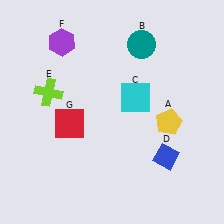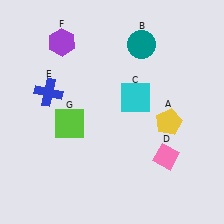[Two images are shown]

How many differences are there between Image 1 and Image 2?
There are 3 differences between the two images.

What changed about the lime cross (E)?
In Image 1, E is lime. In Image 2, it changed to blue.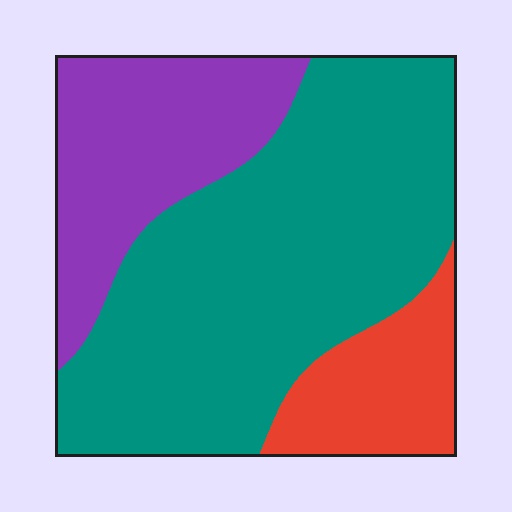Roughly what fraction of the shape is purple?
Purple covers around 25% of the shape.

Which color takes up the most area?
Teal, at roughly 60%.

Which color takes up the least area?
Red, at roughly 15%.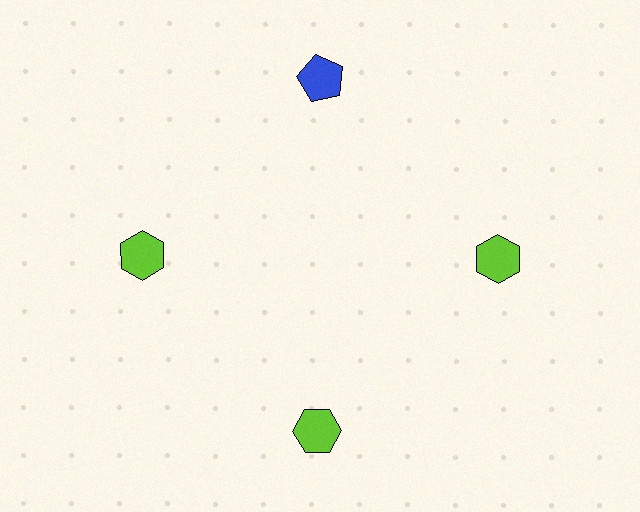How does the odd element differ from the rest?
It differs in both color (blue instead of lime) and shape (pentagon instead of hexagon).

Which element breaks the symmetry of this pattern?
The blue pentagon at roughly the 12 o'clock position breaks the symmetry. All other shapes are lime hexagons.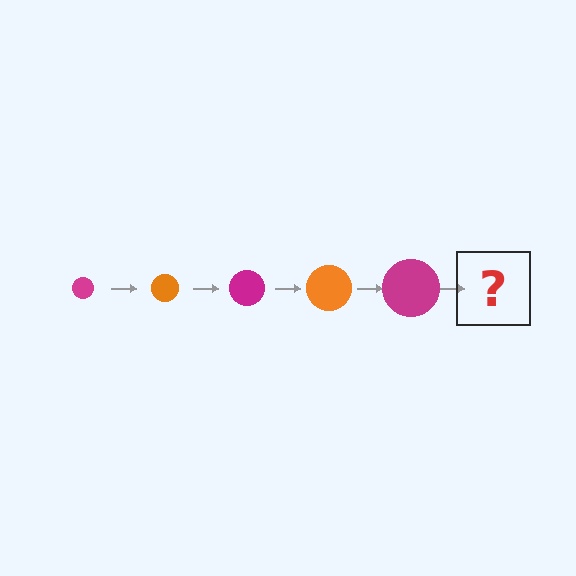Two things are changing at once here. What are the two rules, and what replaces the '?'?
The two rules are that the circle grows larger each step and the color cycles through magenta and orange. The '?' should be an orange circle, larger than the previous one.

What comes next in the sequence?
The next element should be an orange circle, larger than the previous one.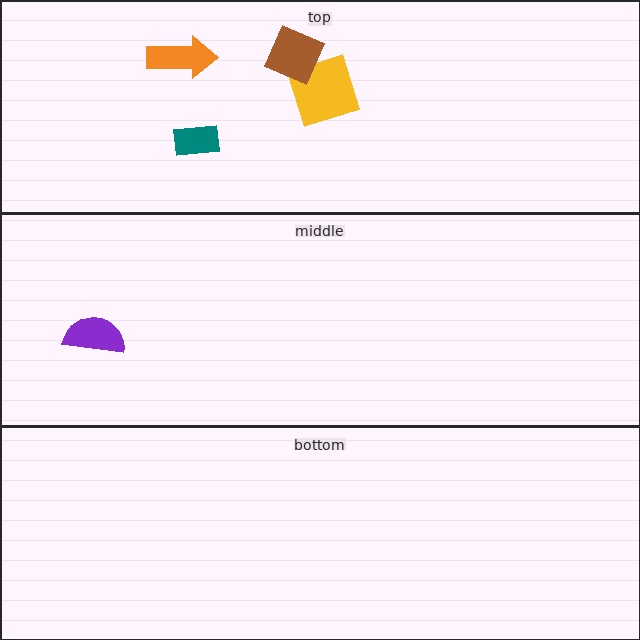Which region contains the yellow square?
The top region.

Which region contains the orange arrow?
The top region.